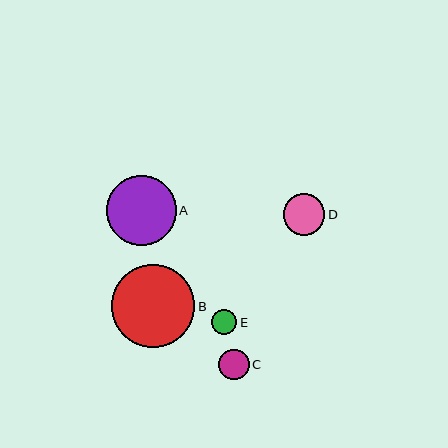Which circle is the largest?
Circle B is the largest with a size of approximately 83 pixels.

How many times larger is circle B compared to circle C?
Circle B is approximately 2.7 times the size of circle C.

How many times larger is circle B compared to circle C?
Circle B is approximately 2.7 times the size of circle C.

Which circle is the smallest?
Circle E is the smallest with a size of approximately 26 pixels.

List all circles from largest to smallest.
From largest to smallest: B, A, D, C, E.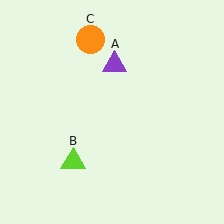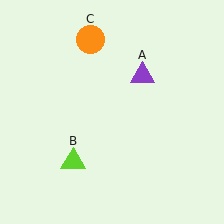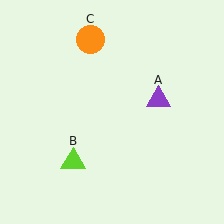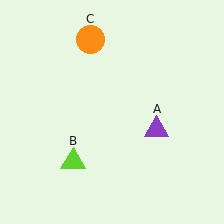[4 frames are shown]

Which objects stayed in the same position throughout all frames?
Lime triangle (object B) and orange circle (object C) remained stationary.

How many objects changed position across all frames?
1 object changed position: purple triangle (object A).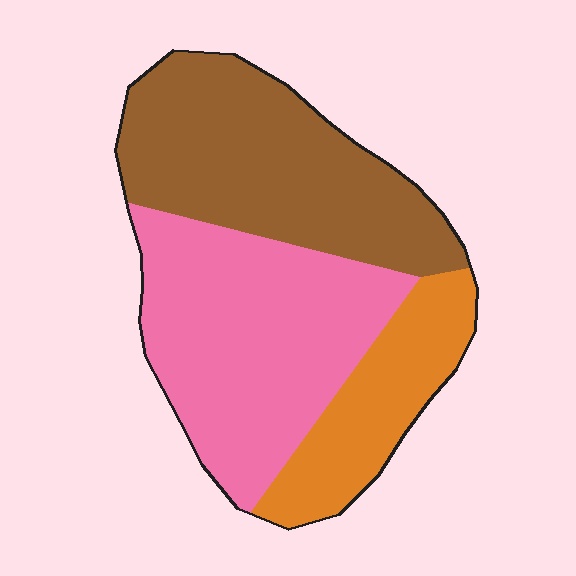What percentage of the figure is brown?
Brown takes up between a quarter and a half of the figure.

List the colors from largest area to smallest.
From largest to smallest: pink, brown, orange.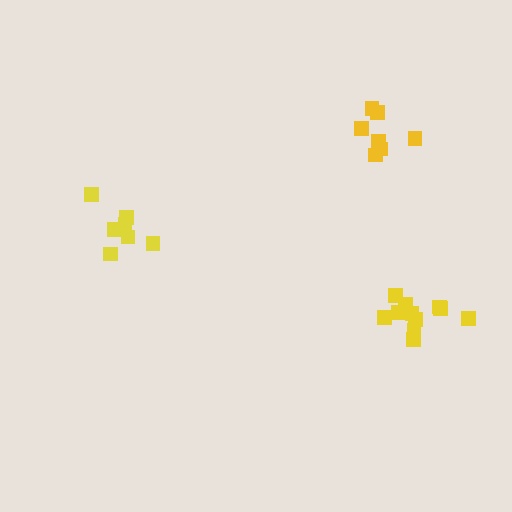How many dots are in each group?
Group 1: 11 dots, Group 2: 7 dots, Group 3: 7 dots (25 total).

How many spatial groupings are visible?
There are 3 spatial groupings.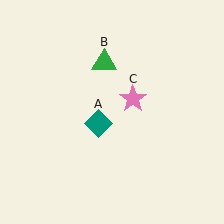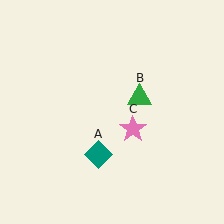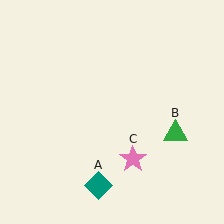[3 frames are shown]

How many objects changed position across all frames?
3 objects changed position: teal diamond (object A), green triangle (object B), pink star (object C).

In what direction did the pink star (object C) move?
The pink star (object C) moved down.